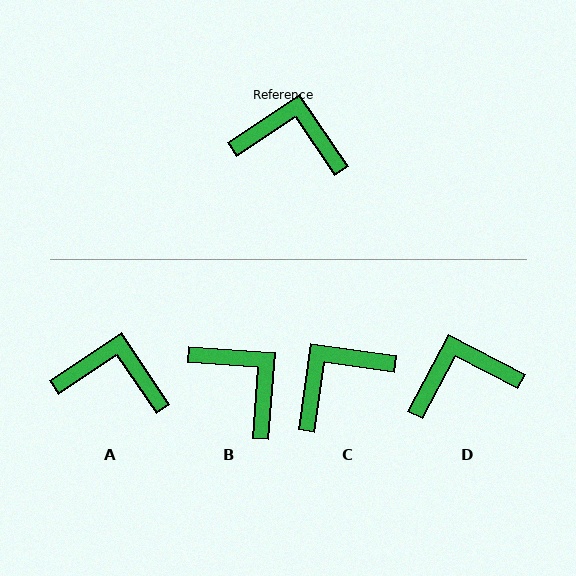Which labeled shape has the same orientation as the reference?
A.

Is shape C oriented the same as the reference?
No, it is off by about 48 degrees.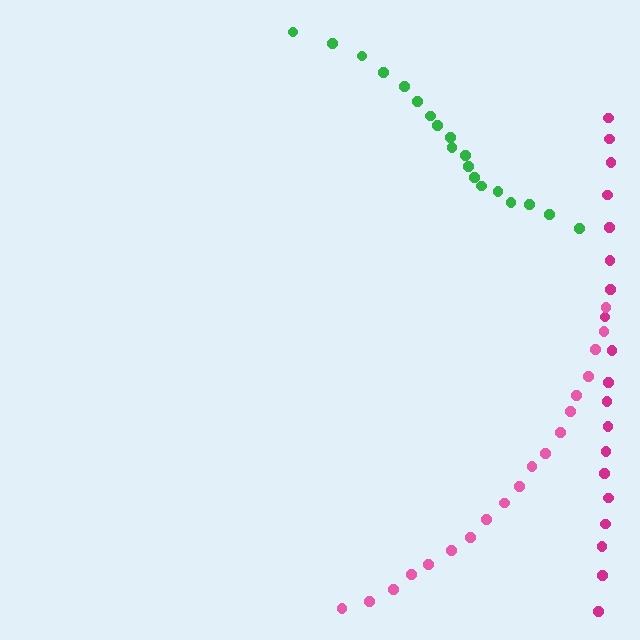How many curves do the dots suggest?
There are 3 distinct paths.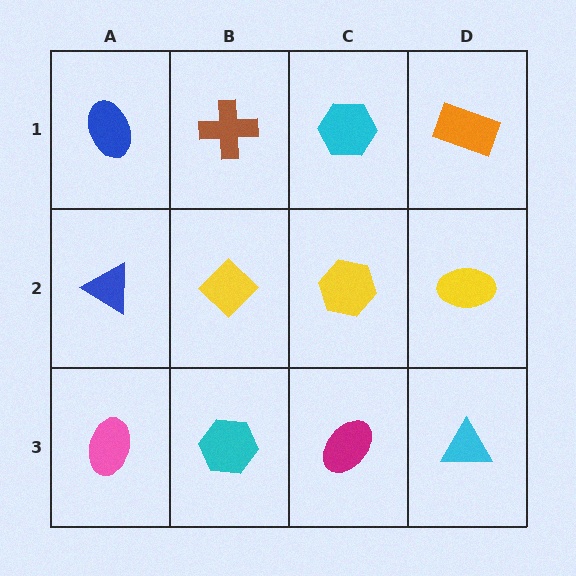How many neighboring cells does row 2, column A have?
3.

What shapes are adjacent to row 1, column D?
A yellow ellipse (row 2, column D), a cyan hexagon (row 1, column C).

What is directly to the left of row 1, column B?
A blue ellipse.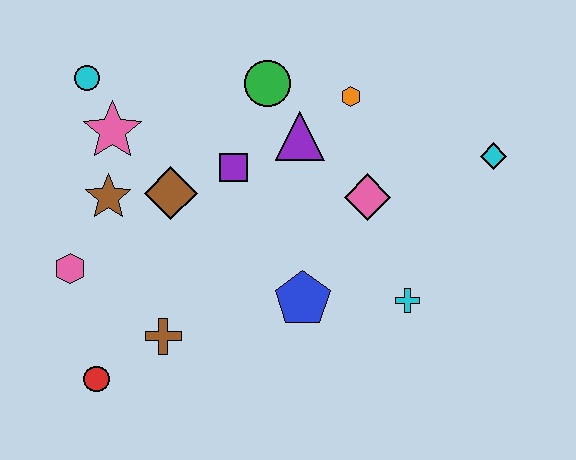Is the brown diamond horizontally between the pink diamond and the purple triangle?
No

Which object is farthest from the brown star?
The cyan diamond is farthest from the brown star.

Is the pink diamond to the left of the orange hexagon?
No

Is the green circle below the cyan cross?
No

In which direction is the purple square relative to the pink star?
The purple square is to the right of the pink star.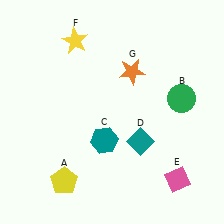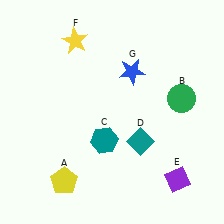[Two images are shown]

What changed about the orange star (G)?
In Image 1, G is orange. In Image 2, it changed to blue.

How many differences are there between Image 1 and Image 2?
There are 2 differences between the two images.